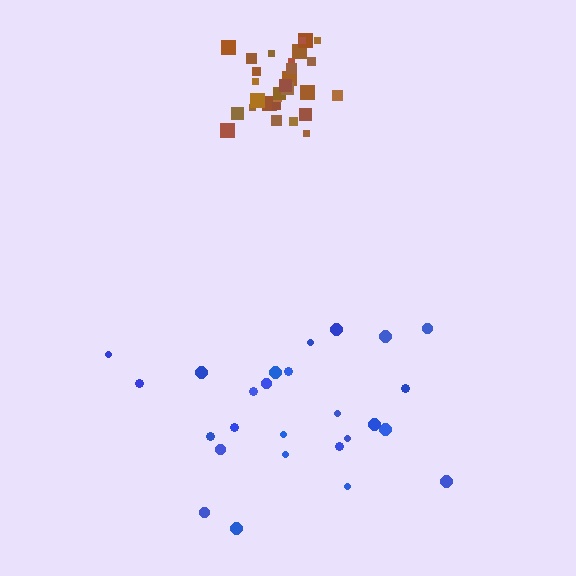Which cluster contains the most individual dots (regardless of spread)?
Brown (29).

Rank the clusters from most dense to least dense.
brown, blue.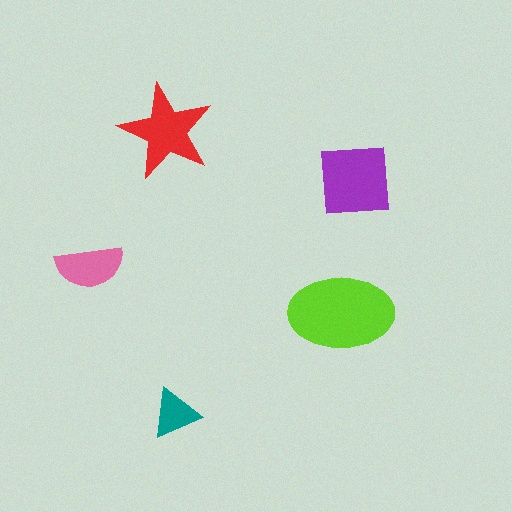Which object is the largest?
The lime ellipse.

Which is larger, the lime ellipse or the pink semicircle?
The lime ellipse.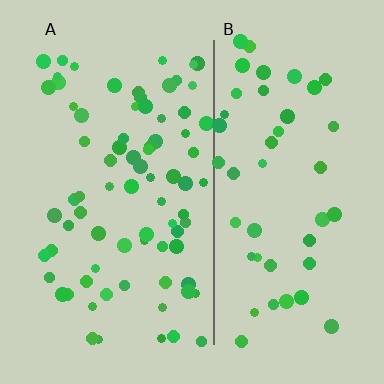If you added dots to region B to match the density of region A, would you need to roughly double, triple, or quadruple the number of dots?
Approximately double.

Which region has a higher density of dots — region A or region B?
A (the left).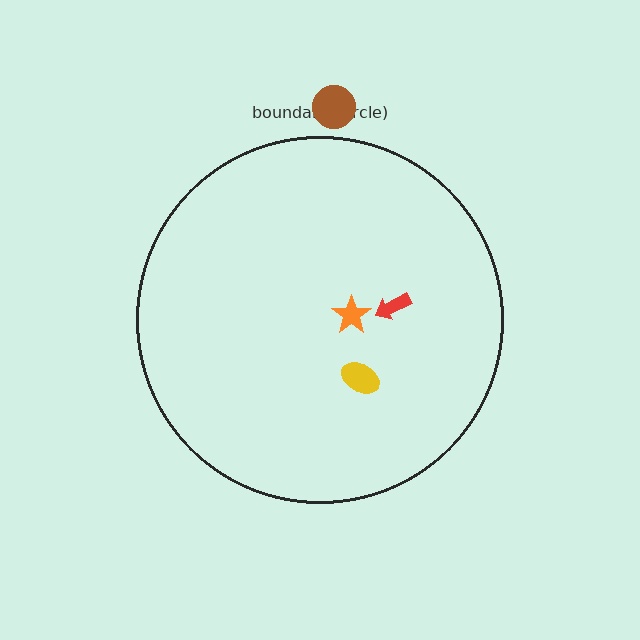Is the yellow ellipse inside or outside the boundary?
Inside.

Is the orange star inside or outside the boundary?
Inside.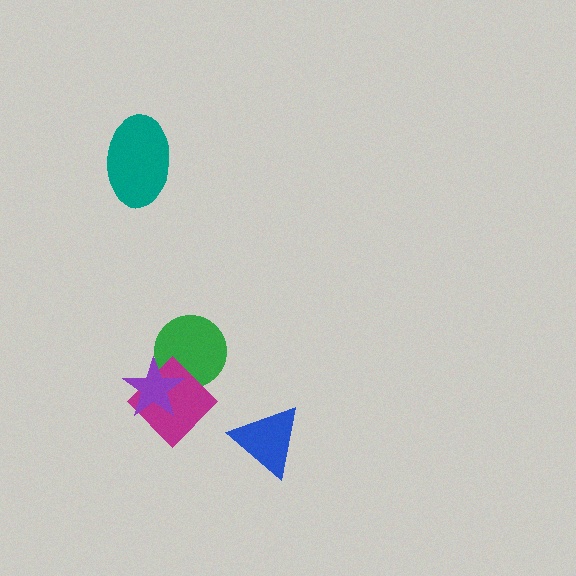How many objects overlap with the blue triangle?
0 objects overlap with the blue triangle.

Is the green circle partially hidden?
Yes, it is partially covered by another shape.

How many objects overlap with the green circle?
2 objects overlap with the green circle.